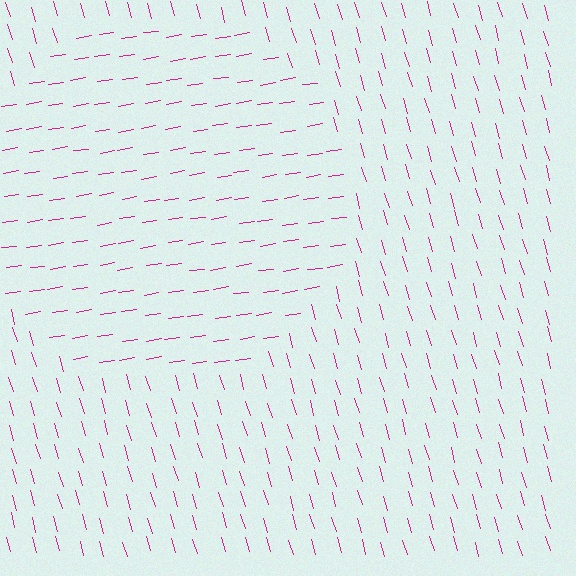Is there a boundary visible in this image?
Yes, there is a texture boundary formed by a change in line orientation.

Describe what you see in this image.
The image is filled with small magenta line segments. A circle region in the image has lines oriented differently from the surrounding lines, creating a visible texture boundary.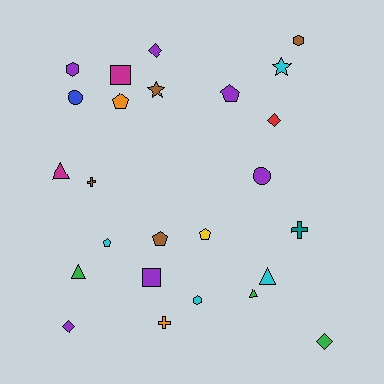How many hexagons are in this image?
There are 3 hexagons.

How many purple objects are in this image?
There are 6 purple objects.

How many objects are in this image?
There are 25 objects.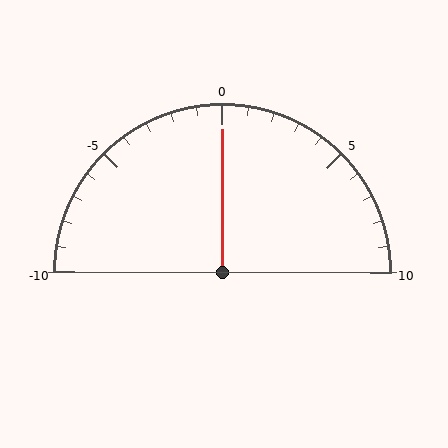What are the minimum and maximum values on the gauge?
The gauge ranges from -10 to 10.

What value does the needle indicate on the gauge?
The needle indicates approximately 0.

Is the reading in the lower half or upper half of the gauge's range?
The reading is in the upper half of the range (-10 to 10).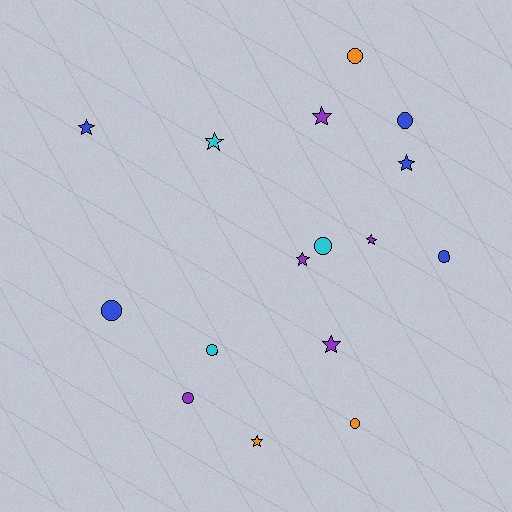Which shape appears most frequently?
Star, with 8 objects.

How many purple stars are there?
There are 4 purple stars.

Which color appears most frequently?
Blue, with 5 objects.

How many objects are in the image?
There are 16 objects.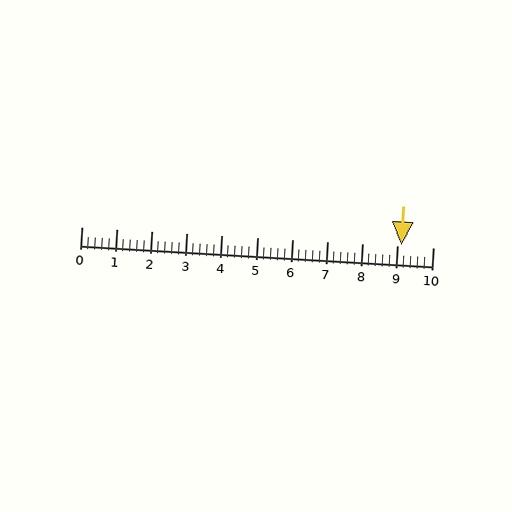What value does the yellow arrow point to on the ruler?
The yellow arrow points to approximately 9.1.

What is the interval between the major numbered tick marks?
The major tick marks are spaced 1 units apart.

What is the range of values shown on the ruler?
The ruler shows values from 0 to 10.